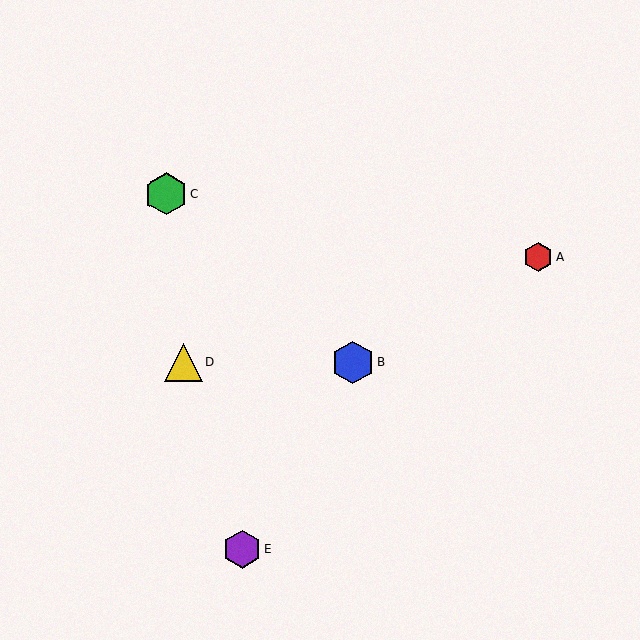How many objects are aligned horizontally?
2 objects (B, D) are aligned horizontally.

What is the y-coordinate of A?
Object A is at y≈257.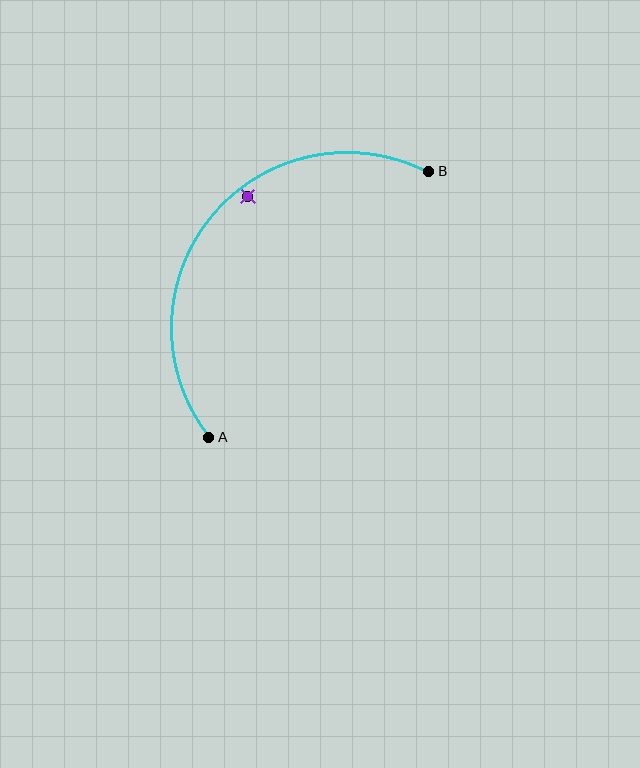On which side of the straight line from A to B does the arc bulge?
The arc bulges above and to the left of the straight line connecting A and B.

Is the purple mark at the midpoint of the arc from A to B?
No — the purple mark does not lie on the arc at all. It sits slightly inside the curve.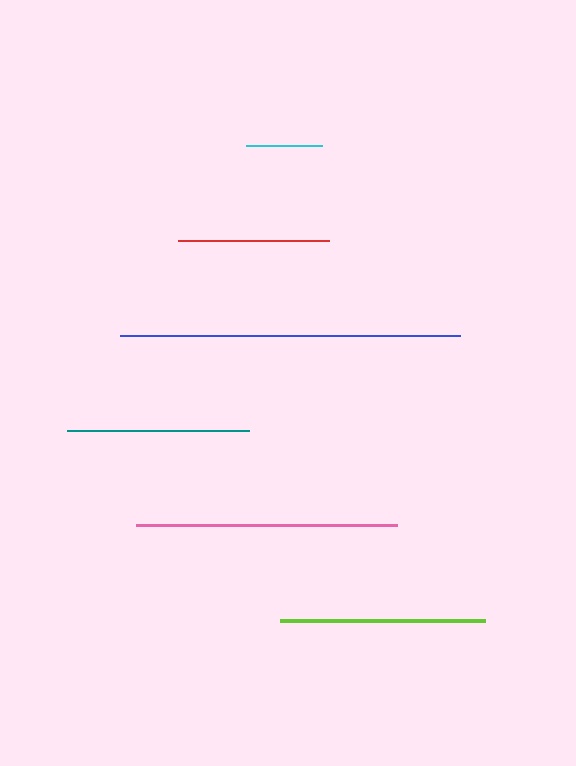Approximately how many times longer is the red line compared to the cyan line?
The red line is approximately 2.0 times the length of the cyan line.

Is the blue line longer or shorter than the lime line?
The blue line is longer than the lime line.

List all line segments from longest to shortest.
From longest to shortest: blue, pink, lime, teal, red, cyan.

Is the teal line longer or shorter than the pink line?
The pink line is longer than the teal line.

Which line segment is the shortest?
The cyan line is the shortest at approximately 76 pixels.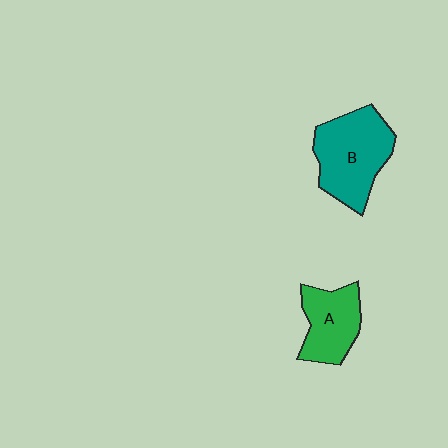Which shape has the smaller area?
Shape A (green).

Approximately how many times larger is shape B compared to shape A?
Approximately 1.5 times.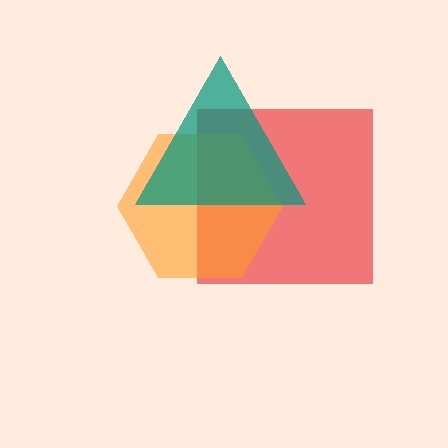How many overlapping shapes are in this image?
There are 3 overlapping shapes in the image.